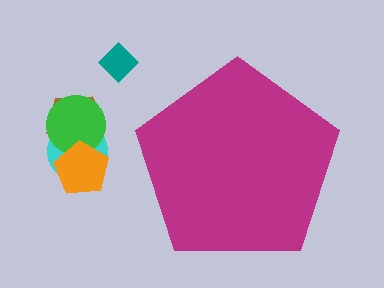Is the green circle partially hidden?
No, the green circle is fully visible.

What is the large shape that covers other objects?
A magenta pentagon.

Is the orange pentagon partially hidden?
No, the orange pentagon is fully visible.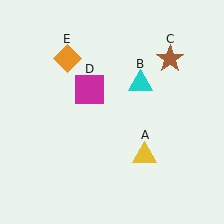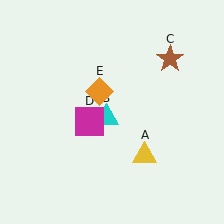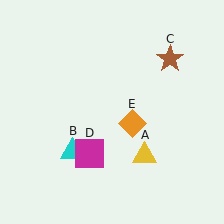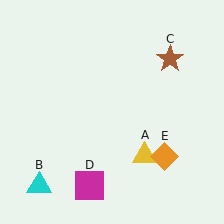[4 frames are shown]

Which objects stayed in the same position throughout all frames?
Yellow triangle (object A) and brown star (object C) remained stationary.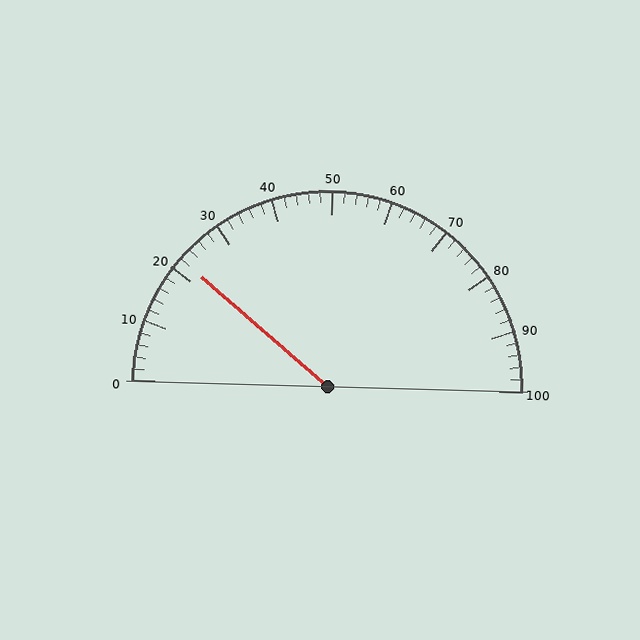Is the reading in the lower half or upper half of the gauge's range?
The reading is in the lower half of the range (0 to 100).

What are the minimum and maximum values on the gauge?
The gauge ranges from 0 to 100.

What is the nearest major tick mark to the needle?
The nearest major tick mark is 20.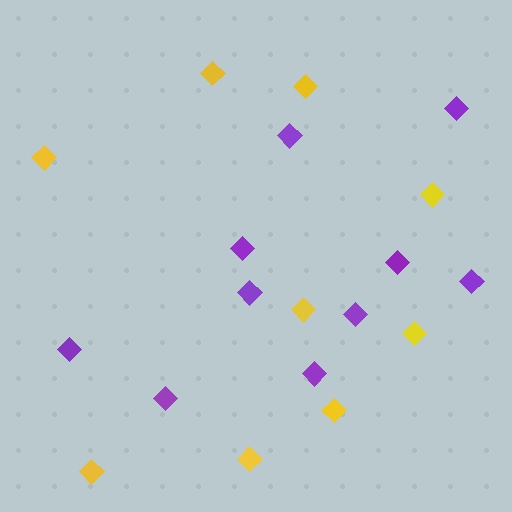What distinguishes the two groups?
There are 2 groups: one group of yellow diamonds (9) and one group of purple diamonds (10).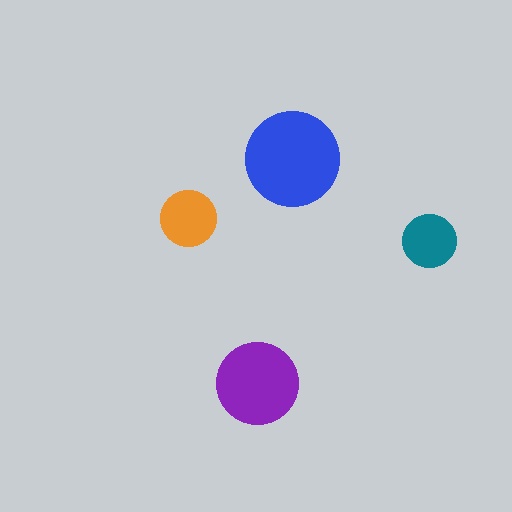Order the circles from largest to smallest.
the blue one, the purple one, the orange one, the teal one.